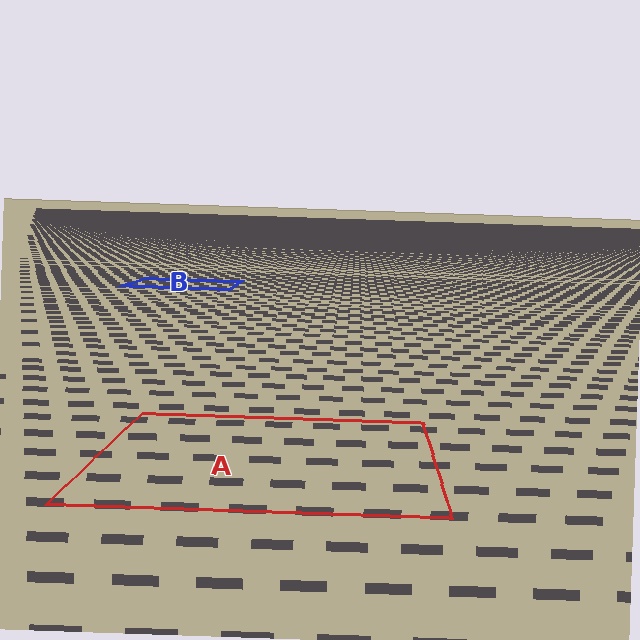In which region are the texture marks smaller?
The texture marks are smaller in region B, because it is farther away.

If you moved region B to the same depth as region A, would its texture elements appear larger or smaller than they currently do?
They would appear larger. At a closer depth, the same texture elements are projected at a bigger on-screen size.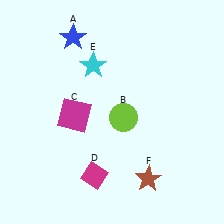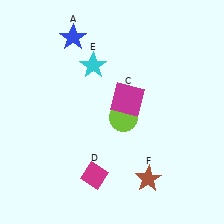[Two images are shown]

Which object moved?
The magenta square (C) moved right.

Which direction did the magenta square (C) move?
The magenta square (C) moved right.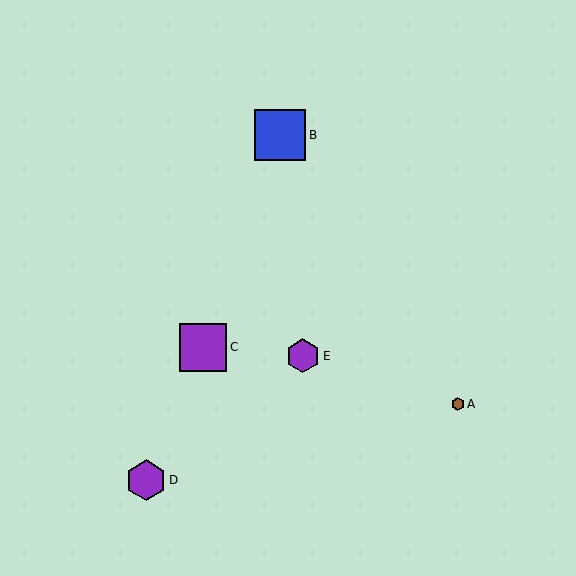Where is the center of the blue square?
The center of the blue square is at (280, 135).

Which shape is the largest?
The blue square (labeled B) is the largest.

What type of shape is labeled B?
Shape B is a blue square.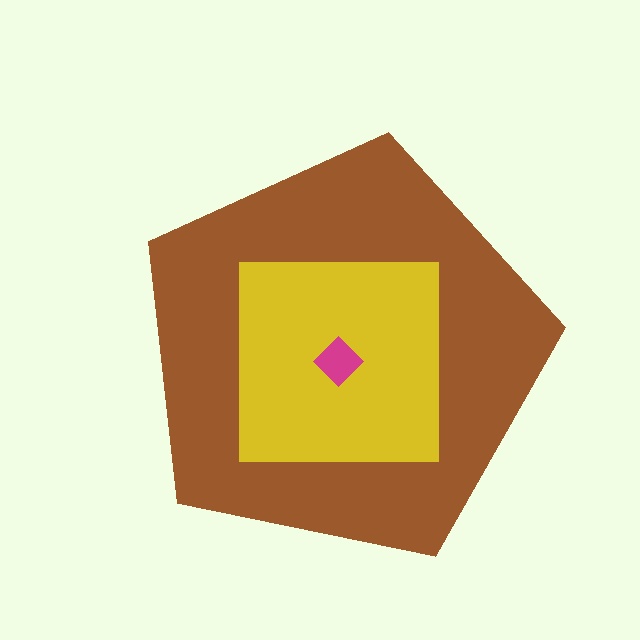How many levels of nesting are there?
3.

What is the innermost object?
The magenta diamond.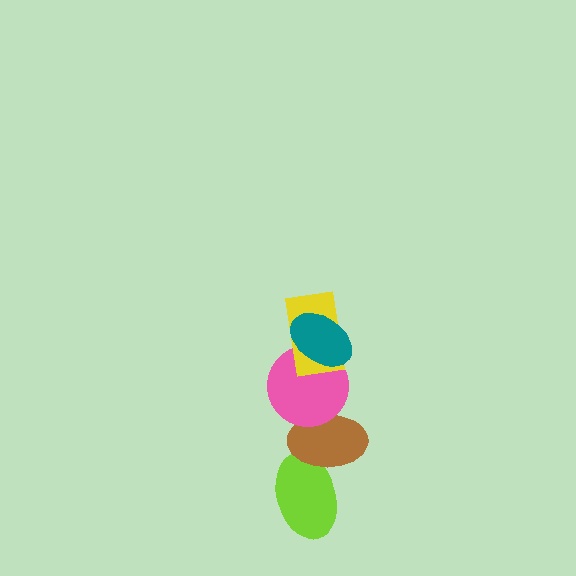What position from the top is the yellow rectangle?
The yellow rectangle is 2nd from the top.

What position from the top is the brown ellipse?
The brown ellipse is 4th from the top.